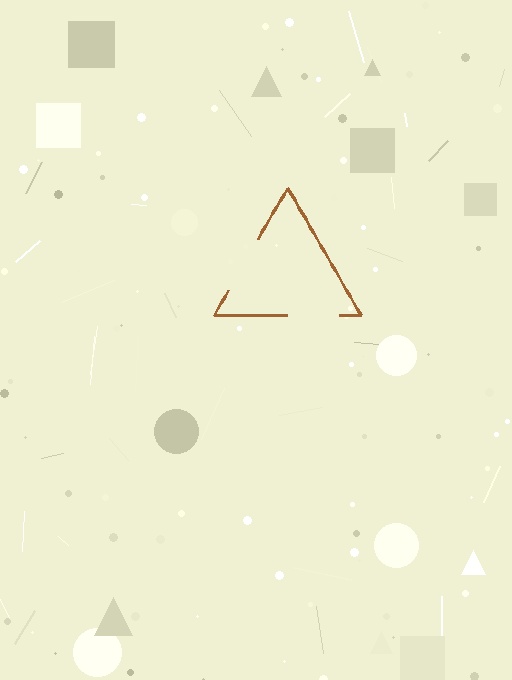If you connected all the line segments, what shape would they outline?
They would outline a triangle.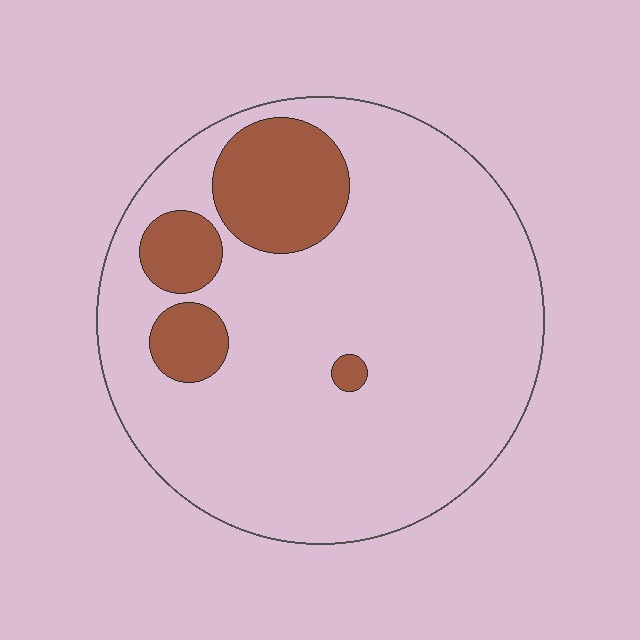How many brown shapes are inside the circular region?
4.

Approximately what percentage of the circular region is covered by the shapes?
Approximately 15%.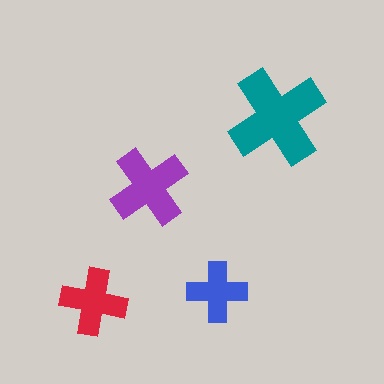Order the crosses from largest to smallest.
the teal one, the purple one, the red one, the blue one.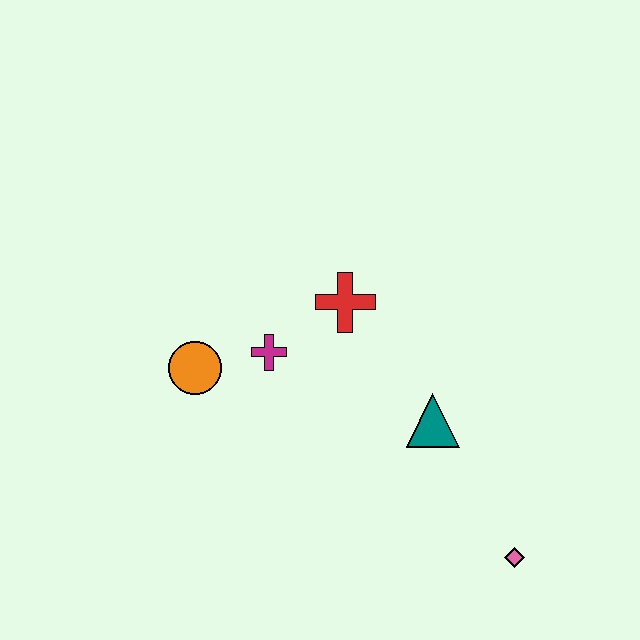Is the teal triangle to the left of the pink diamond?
Yes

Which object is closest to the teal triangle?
The red cross is closest to the teal triangle.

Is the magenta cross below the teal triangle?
No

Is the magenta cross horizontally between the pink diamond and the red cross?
No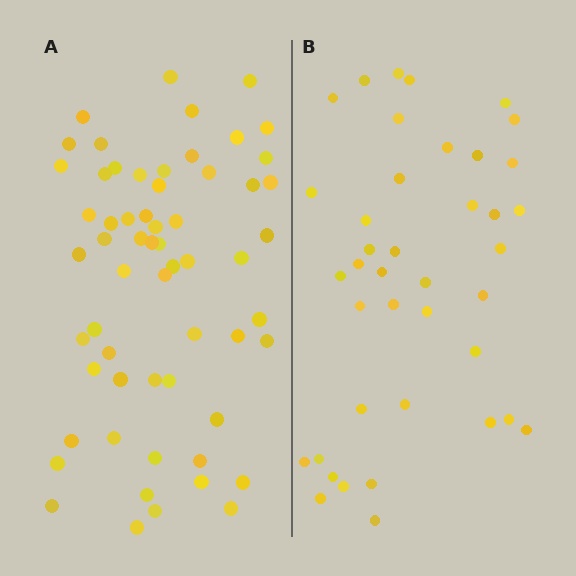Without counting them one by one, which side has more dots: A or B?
Region A (the left region) has more dots.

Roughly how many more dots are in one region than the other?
Region A has approximately 20 more dots than region B.